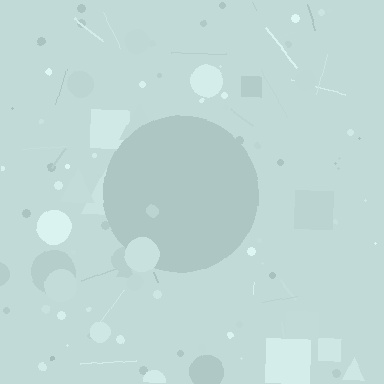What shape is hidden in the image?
A circle is hidden in the image.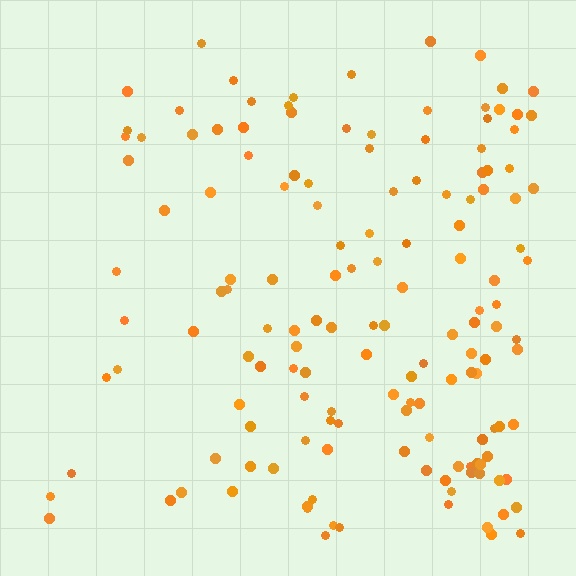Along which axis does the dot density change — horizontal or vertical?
Horizontal.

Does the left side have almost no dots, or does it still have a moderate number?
Still a moderate number, just noticeably fewer than the right.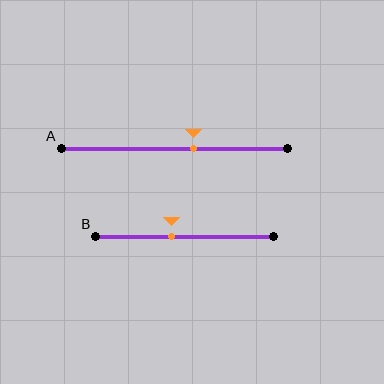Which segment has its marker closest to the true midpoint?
Segment B has its marker closest to the true midpoint.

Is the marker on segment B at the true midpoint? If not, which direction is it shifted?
No, the marker on segment B is shifted to the left by about 7% of the segment length.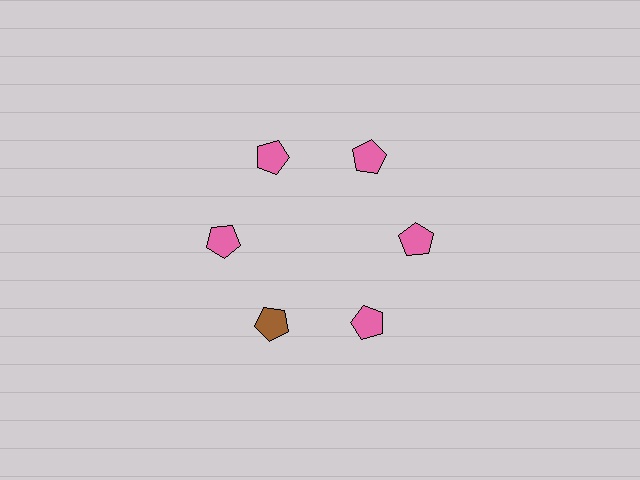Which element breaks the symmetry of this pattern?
The brown pentagon at roughly the 7 o'clock position breaks the symmetry. All other shapes are pink pentagons.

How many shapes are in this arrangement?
There are 6 shapes arranged in a ring pattern.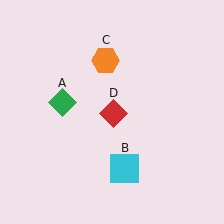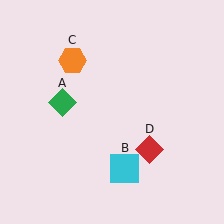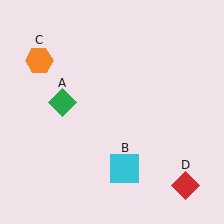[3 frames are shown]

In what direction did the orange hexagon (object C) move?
The orange hexagon (object C) moved left.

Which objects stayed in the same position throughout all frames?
Green diamond (object A) and cyan square (object B) remained stationary.